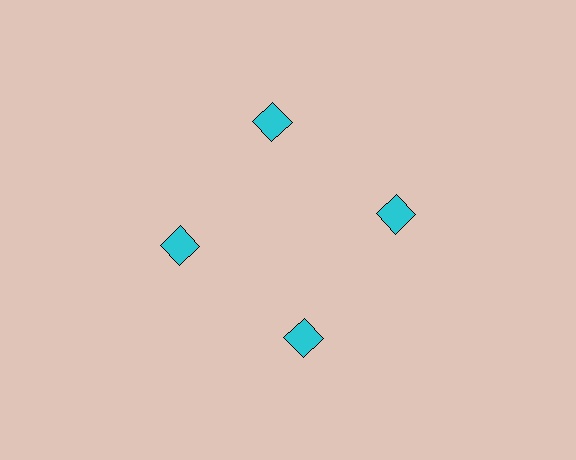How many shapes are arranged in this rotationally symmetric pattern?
There are 4 shapes, arranged in 4 groups of 1.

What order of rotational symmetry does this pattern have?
This pattern has 4-fold rotational symmetry.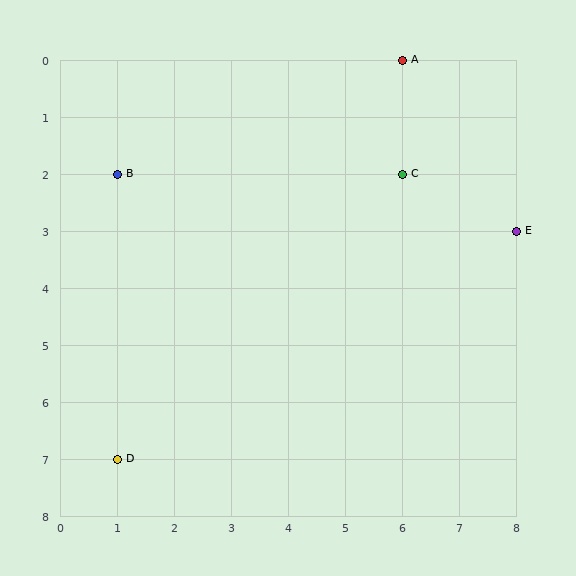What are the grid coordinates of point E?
Point E is at grid coordinates (8, 3).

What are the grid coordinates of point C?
Point C is at grid coordinates (6, 2).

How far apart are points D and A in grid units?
Points D and A are 5 columns and 7 rows apart (about 8.6 grid units diagonally).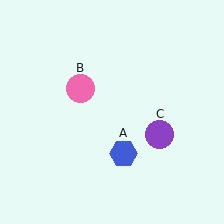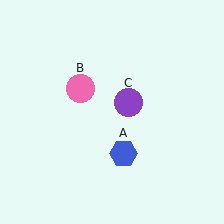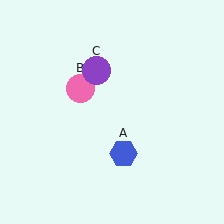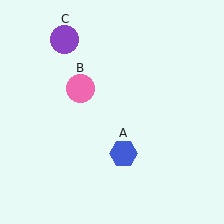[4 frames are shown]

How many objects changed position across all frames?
1 object changed position: purple circle (object C).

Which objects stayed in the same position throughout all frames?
Blue hexagon (object A) and pink circle (object B) remained stationary.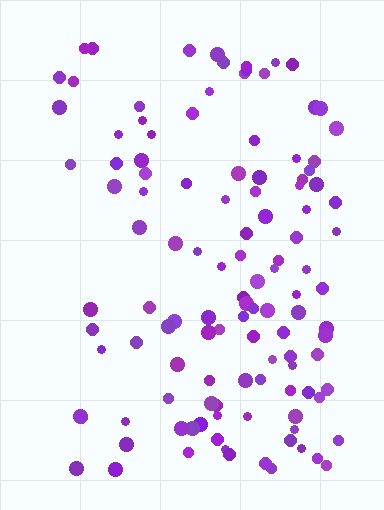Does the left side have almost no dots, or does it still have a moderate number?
Still a moderate number, just noticeably fewer than the right.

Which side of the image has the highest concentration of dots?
The right.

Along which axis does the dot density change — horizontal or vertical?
Horizontal.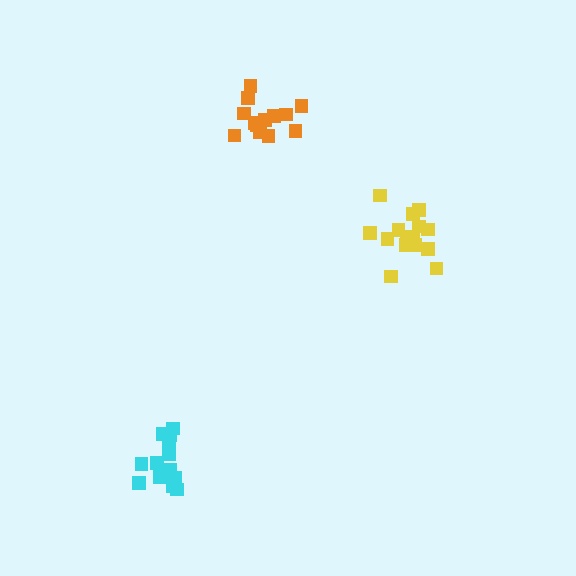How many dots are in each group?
Group 1: 13 dots, Group 2: 15 dots, Group 3: 14 dots (42 total).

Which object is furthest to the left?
The cyan cluster is leftmost.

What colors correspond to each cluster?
The clusters are colored: orange, yellow, cyan.